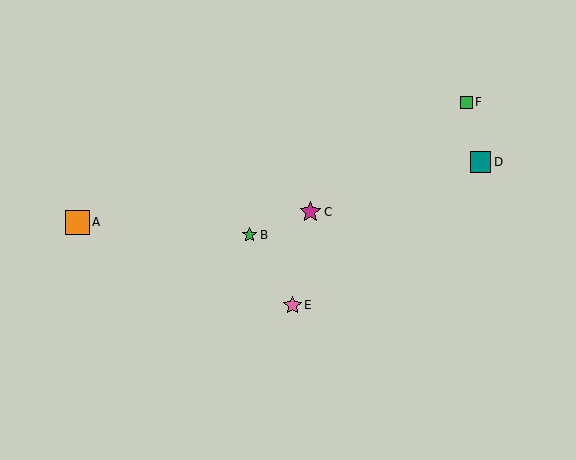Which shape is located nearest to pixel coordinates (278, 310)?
The pink star (labeled E) at (292, 305) is nearest to that location.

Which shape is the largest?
The orange square (labeled A) is the largest.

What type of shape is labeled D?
Shape D is a teal square.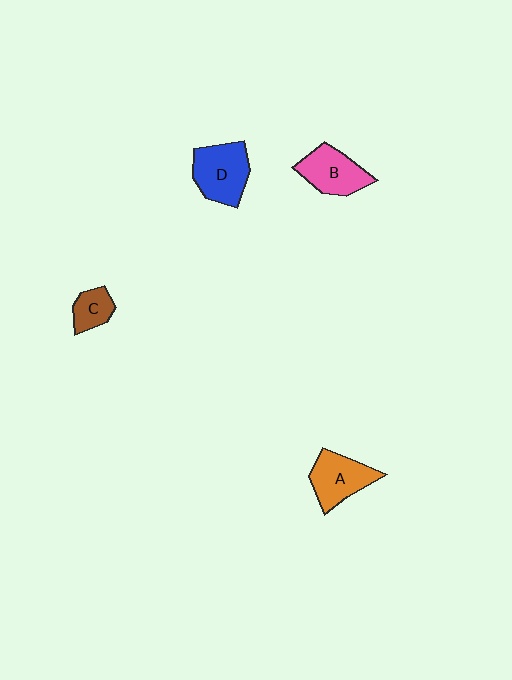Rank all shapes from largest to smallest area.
From largest to smallest: D (blue), A (orange), B (pink), C (brown).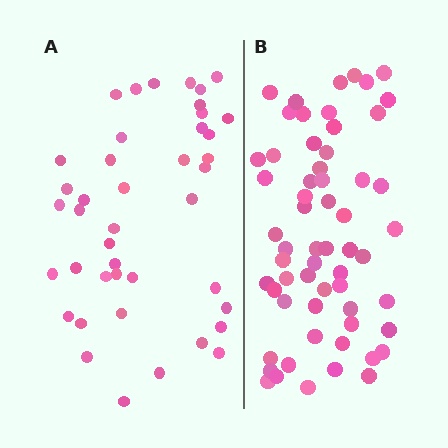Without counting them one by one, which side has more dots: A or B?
Region B (the right region) has more dots.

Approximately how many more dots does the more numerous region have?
Region B has approximately 20 more dots than region A.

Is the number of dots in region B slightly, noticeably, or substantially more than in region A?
Region B has noticeably more, but not dramatically so. The ratio is roughly 1.4 to 1.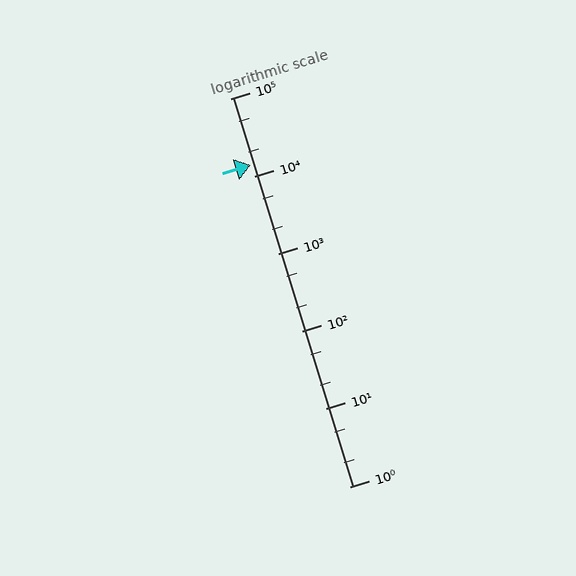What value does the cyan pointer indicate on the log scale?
The pointer indicates approximately 14000.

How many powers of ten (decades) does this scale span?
The scale spans 5 decades, from 1 to 100000.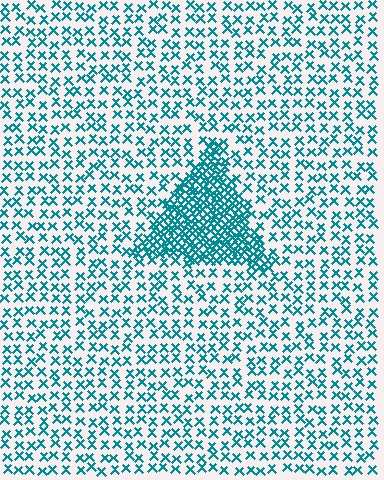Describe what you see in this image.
The image contains small teal elements arranged at two different densities. A triangle-shaped region is visible where the elements are more densely packed than the surrounding area.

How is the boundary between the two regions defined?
The boundary is defined by a change in element density (approximately 2.9x ratio). All elements are the same color, size, and shape.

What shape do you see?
I see a triangle.